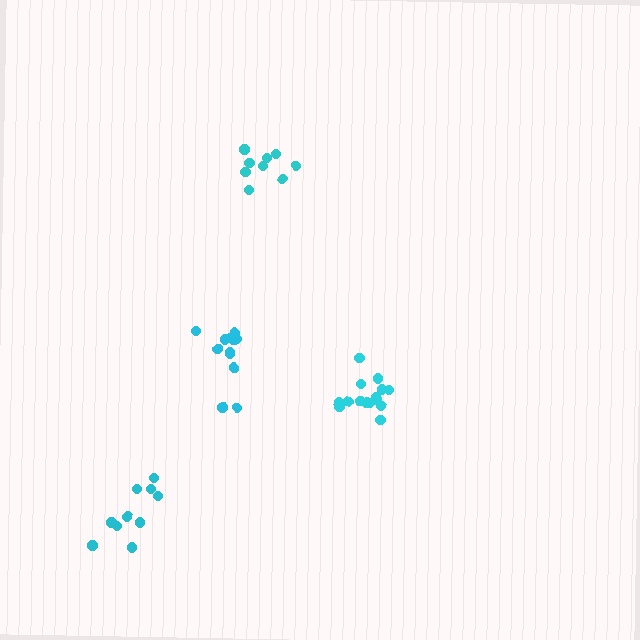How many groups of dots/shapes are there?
There are 4 groups.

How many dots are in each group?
Group 1: 11 dots, Group 2: 15 dots, Group 3: 9 dots, Group 4: 12 dots (47 total).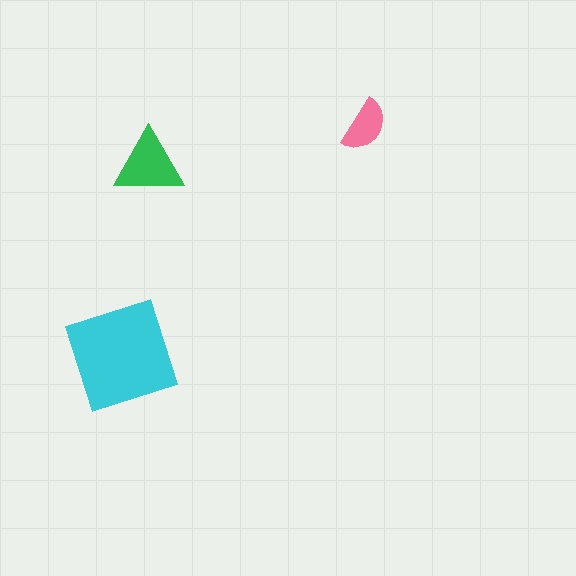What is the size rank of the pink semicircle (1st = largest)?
3rd.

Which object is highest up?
The pink semicircle is topmost.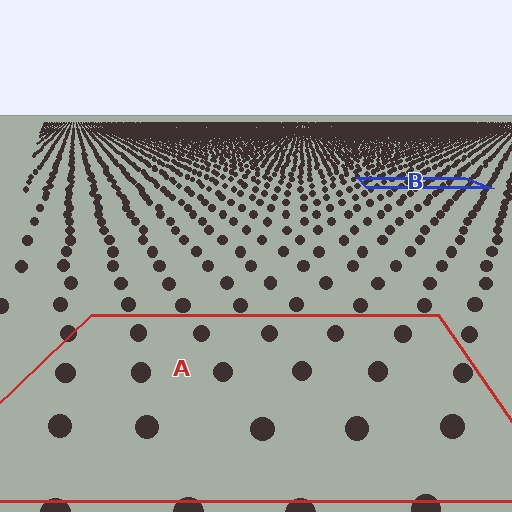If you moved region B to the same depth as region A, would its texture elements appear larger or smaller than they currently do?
They would appear larger. At a closer depth, the same texture elements are projected at a bigger on-screen size.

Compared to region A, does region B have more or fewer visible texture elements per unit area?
Region B has more texture elements per unit area — they are packed more densely because it is farther away.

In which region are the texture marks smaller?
The texture marks are smaller in region B, because it is farther away.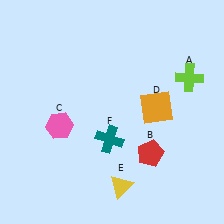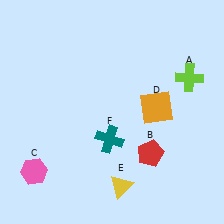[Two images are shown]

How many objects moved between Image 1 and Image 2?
1 object moved between the two images.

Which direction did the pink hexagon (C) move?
The pink hexagon (C) moved down.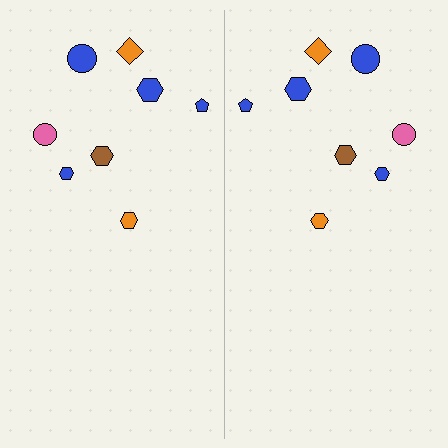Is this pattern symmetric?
Yes, this pattern has bilateral (reflection) symmetry.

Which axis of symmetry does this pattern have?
The pattern has a vertical axis of symmetry running through the center of the image.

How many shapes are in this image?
There are 16 shapes in this image.